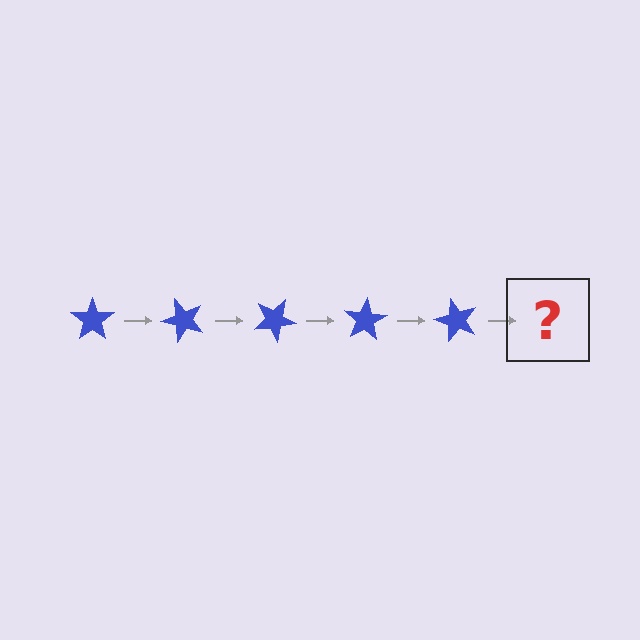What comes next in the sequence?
The next element should be a blue star rotated 250 degrees.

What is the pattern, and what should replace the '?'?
The pattern is that the star rotates 50 degrees each step. The '?' should be a blue star rotated 250 degrees.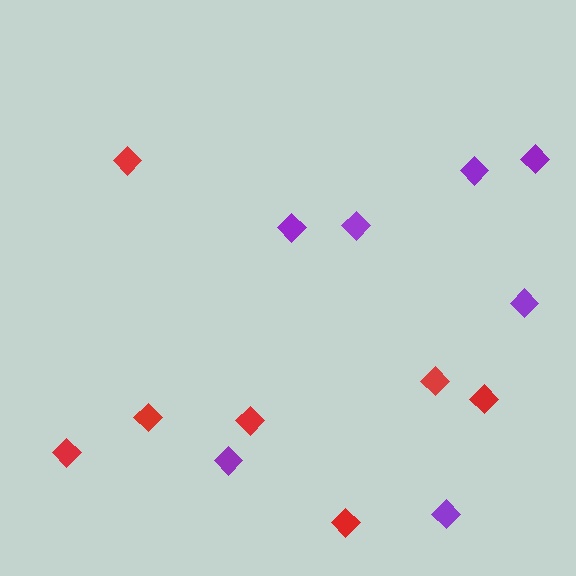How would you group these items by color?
There are 2 groups: one group of purple diamonds (7) and one group of red diamonds (7).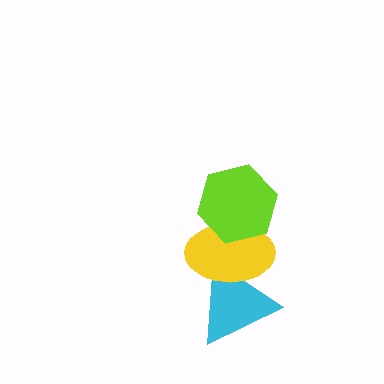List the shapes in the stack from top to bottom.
From top to bottom: the lime hexagon, the yellow ellipse, the cyan triangle.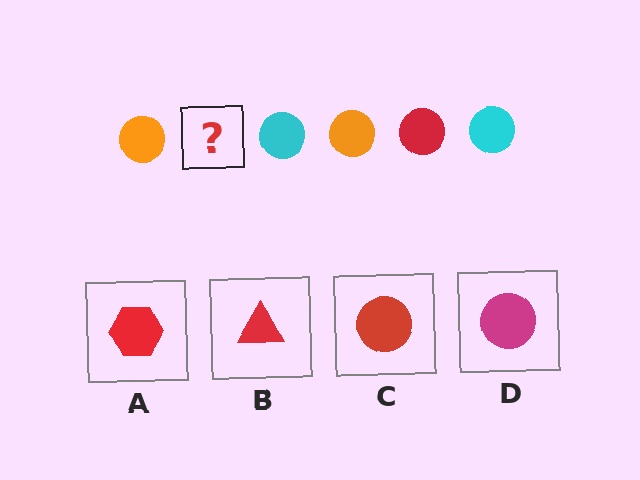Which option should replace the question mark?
Option C.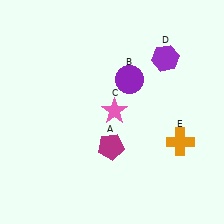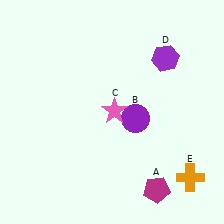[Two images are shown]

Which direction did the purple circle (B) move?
The purple circle (B) moved down.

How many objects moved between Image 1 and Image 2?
3 objects moved between the two images.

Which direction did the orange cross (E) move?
The orange cross (E) moved down.